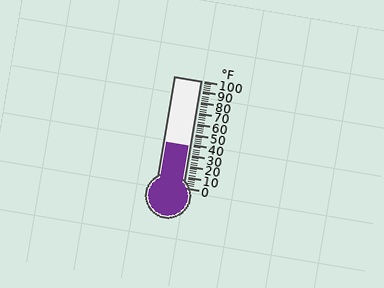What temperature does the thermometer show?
The thermometer shows approximately 38°F.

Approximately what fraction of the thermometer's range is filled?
The thermometer is filled to approximately 40% of its range.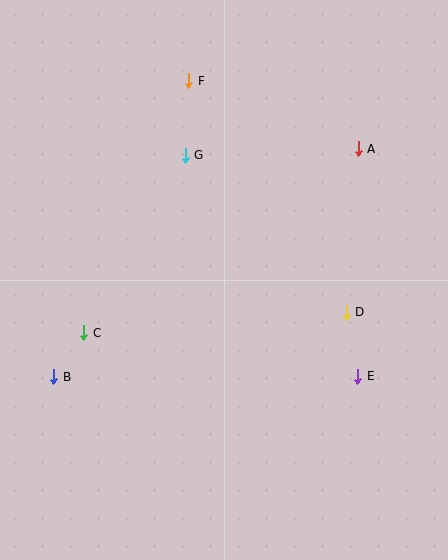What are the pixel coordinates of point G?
Point G is at (185, 155).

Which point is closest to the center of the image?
Point D at (346, 312) is closest to the center.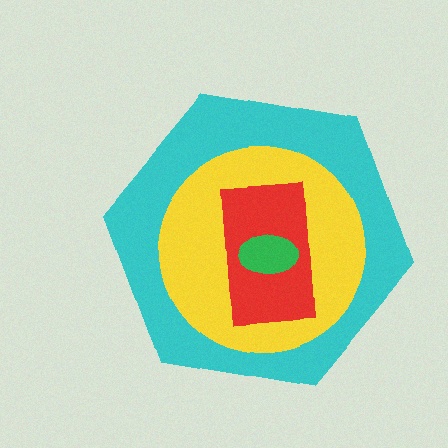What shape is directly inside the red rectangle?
The green ellipse.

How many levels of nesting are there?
4.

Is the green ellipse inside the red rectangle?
Yes.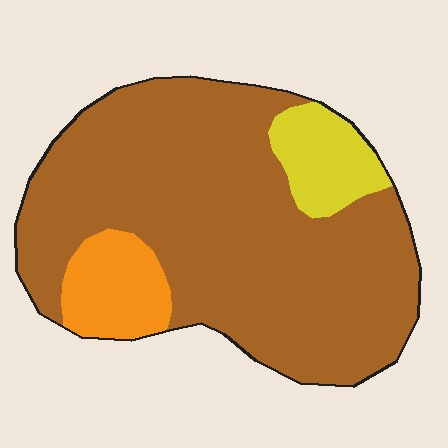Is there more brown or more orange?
Brown.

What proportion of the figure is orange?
Orange takes up about one tenth (1/10) of the figure.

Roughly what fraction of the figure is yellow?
Yellow takes up less than a sixth of the figure.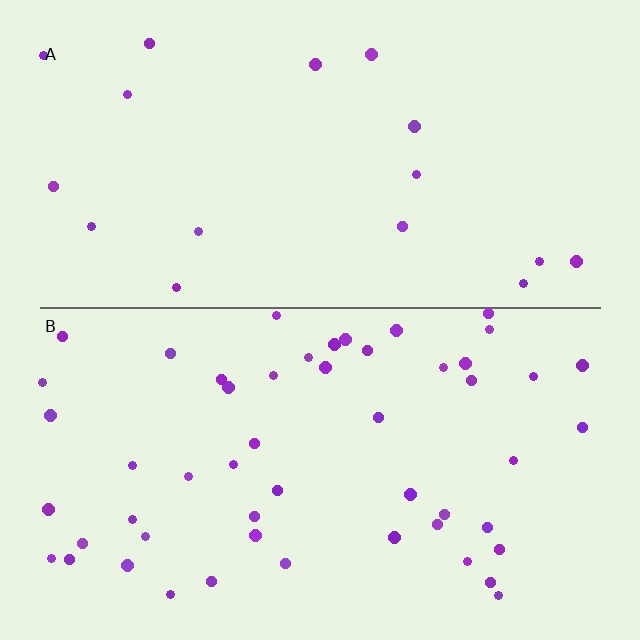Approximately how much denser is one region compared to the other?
Approximately 3.0× — region B over region A.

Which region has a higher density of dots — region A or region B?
B (the bottom).